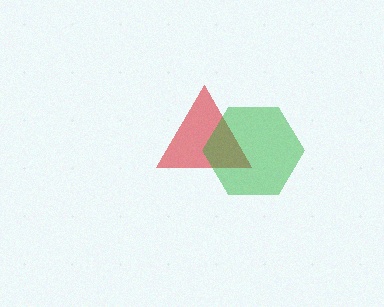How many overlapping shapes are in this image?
There are 2 overlapping shapes in the image.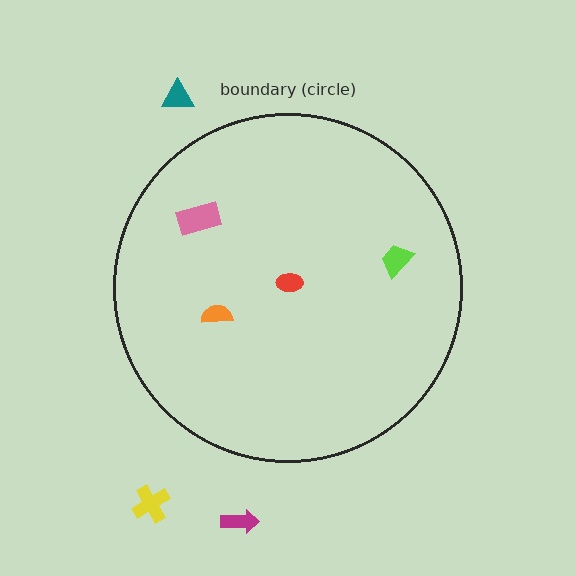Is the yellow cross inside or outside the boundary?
Outside.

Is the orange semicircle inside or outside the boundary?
Inside.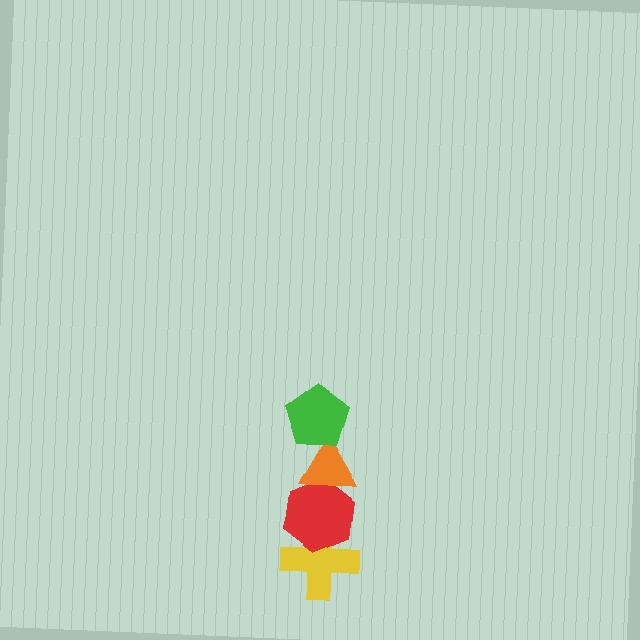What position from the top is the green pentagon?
The green pentagon is 1st from the top.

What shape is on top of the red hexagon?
The orange triangle is on top of the red hexagon.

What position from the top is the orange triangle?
The orange triangle is 2nd from the top.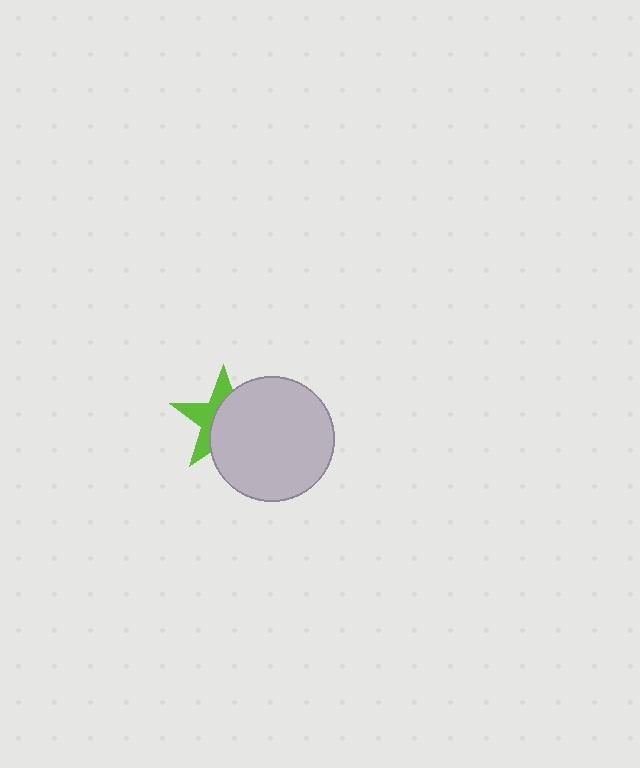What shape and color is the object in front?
The object in front is a light gray circle.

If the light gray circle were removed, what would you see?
You would see the complete lime star.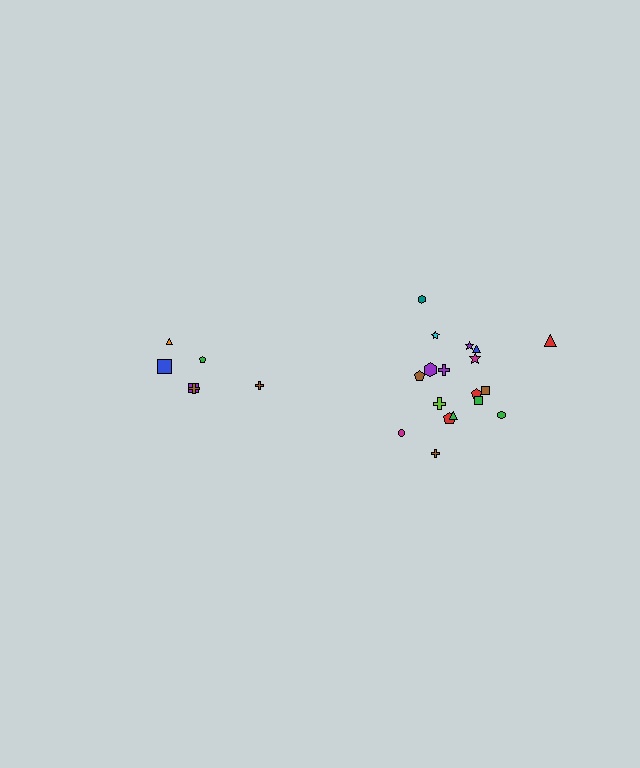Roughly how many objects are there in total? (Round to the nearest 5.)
Roughly 25 objects in total.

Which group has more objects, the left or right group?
The right group.